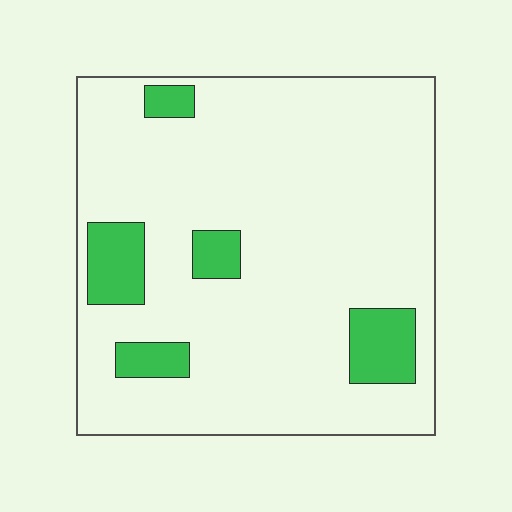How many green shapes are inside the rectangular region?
5.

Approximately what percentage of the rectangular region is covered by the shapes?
Approximately 15%.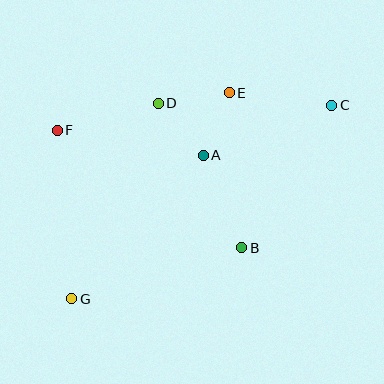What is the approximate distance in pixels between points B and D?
The distance between B and D is approximately 167 pixels.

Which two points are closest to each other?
Points A and E are closest to each other.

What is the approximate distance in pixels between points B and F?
The distance between B and F is approximately 219 pixels.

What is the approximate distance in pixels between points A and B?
The distance between A and B is approximately 100 pixels.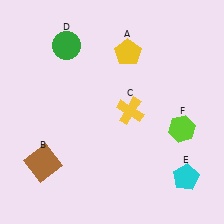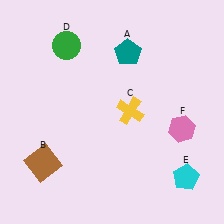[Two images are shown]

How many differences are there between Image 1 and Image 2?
There are 2 differences between the two images.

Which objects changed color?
A changed from yellow to teal. F changed from lime to pink.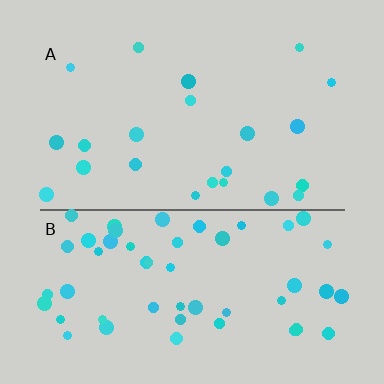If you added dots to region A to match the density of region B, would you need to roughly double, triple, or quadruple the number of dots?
Approximately double.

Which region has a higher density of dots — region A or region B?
B (the bottom).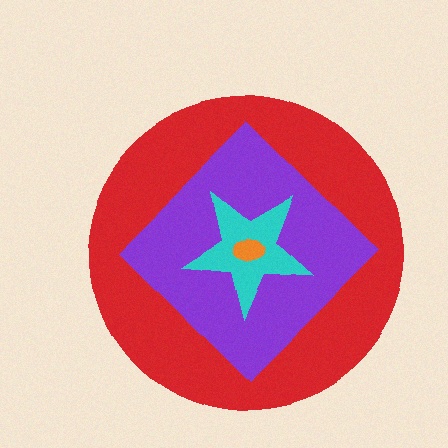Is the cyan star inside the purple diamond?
Yes.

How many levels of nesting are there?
4.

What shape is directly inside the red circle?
The purple diamond.